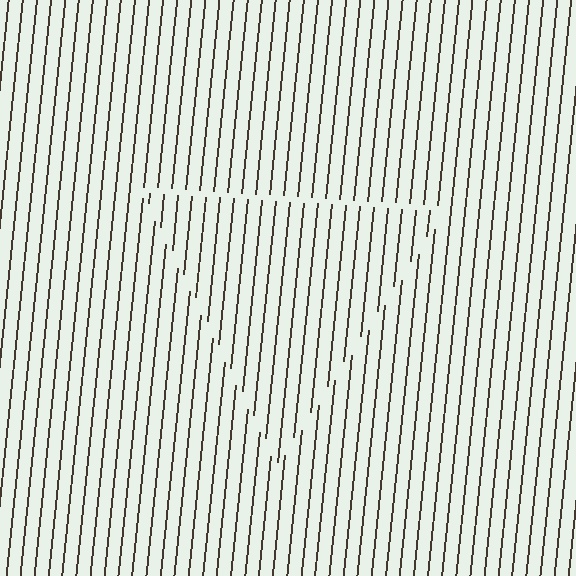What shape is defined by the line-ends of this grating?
An illusory triangle. The interior of the shape contains the same grating, shifted by half a period — the contour is defined by the phase discontinuity where line-ends from the inner and outer gratings abut.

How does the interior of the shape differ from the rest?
The interior of the shape contains the same grating, shifted by half a period — the contour is defined by the phase discontinuity where line-ends from the inner and outer gratings abut.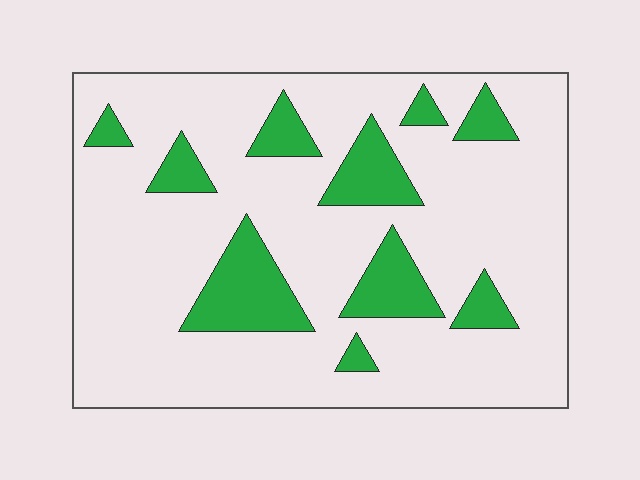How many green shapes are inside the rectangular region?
10.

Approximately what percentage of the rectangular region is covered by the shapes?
Approximately 20%.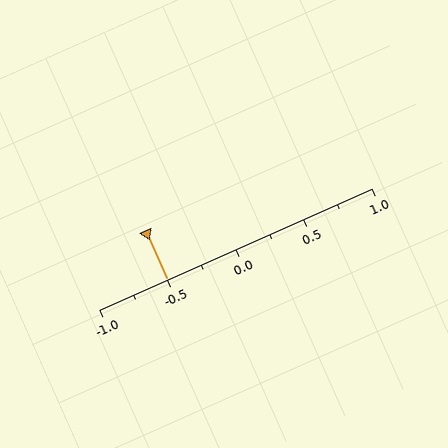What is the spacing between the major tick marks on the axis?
The major ticks are spaced 0.5 apart.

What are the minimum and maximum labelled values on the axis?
The axis runs from -1.0 to 1.0.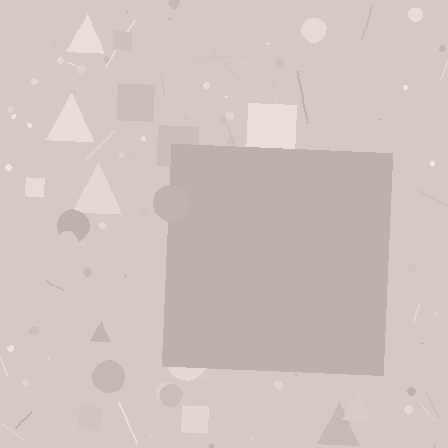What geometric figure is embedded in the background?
A square is embedded in the background.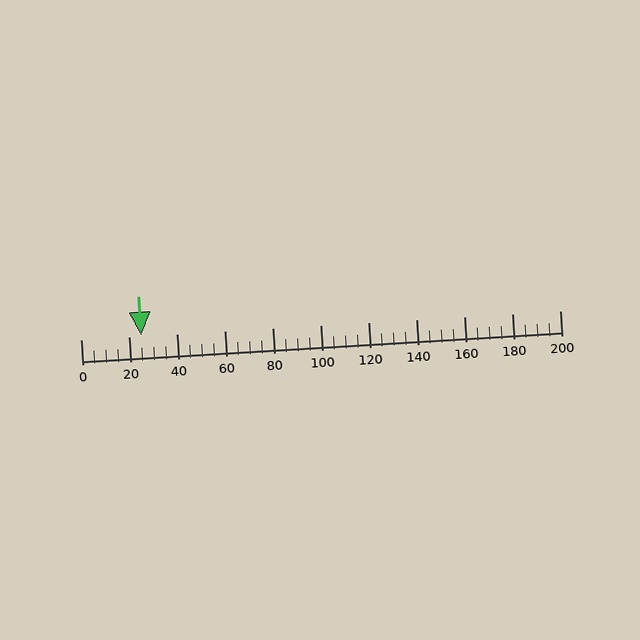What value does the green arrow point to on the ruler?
The green arrow points to approximately 25.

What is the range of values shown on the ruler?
The ruler shows values from 0 to 200.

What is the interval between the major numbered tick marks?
The major tick marks are spaced 20 units apart.